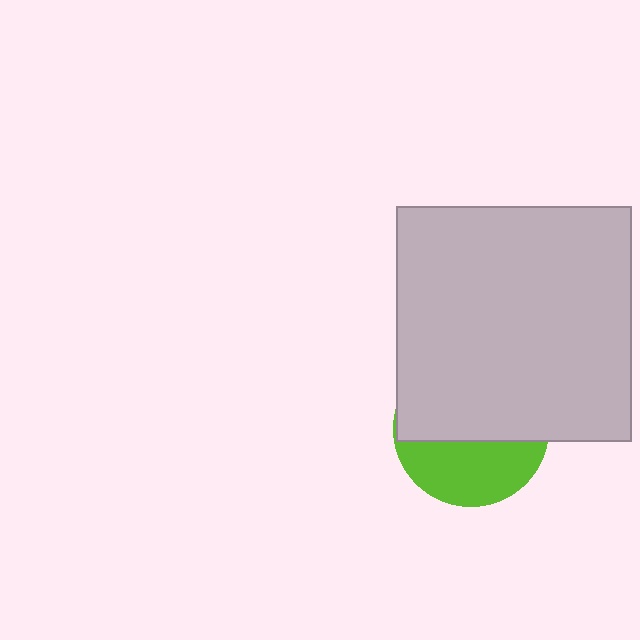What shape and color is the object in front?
The object in front is a light gray square.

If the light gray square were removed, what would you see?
You would see the complete lime circle.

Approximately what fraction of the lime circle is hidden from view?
Roughly 60% of the lime circle is hidden behind the light gray square.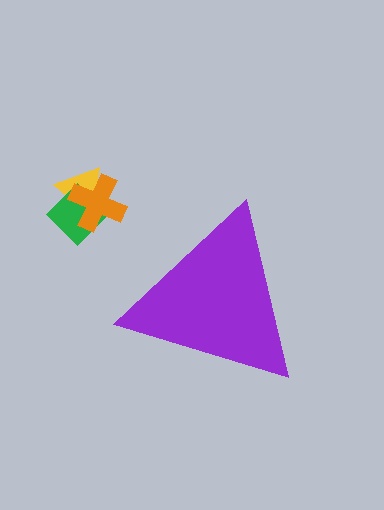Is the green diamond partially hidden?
No, the green diamond is fully visible.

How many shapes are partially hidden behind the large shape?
0 shapes are partially hidden.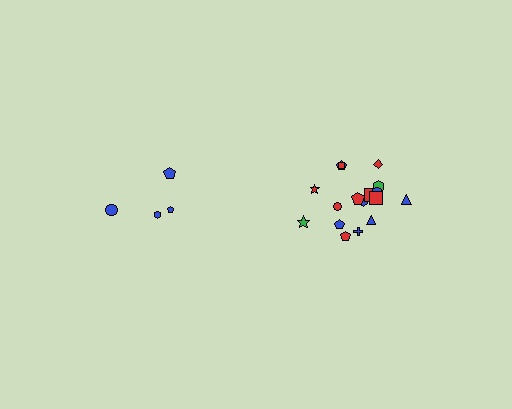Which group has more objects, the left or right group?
The right group.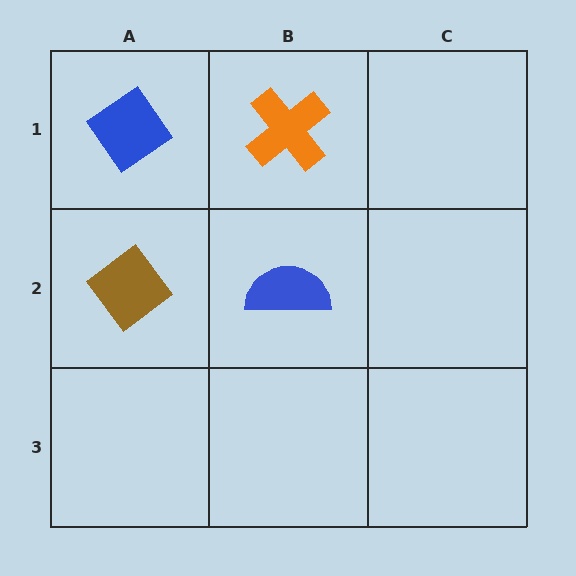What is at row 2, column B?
A blue semicircle.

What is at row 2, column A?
A brown diamond.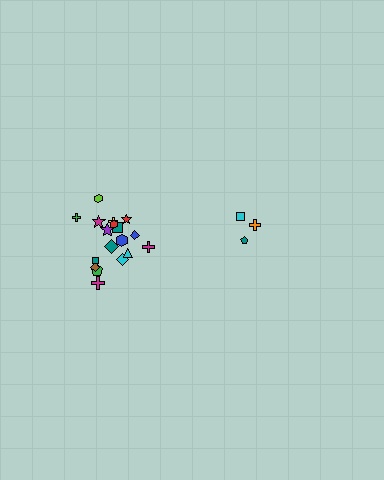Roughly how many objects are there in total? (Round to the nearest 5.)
Roughly 20 objects in total.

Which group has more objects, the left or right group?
The left group.